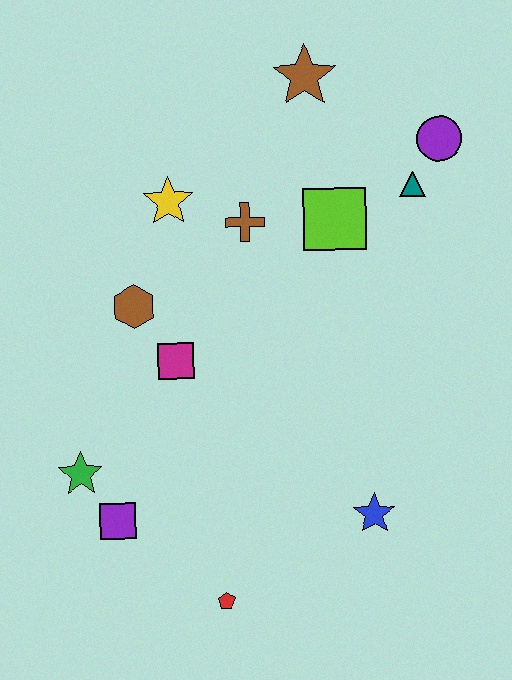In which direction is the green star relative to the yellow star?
The green star is below the yellow star.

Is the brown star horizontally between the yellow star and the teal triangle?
Yes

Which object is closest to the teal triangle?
The purple circle is closest to the teal triangle.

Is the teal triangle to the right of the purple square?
Yes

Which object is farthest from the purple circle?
The red pentagon is farthest from the purple circle.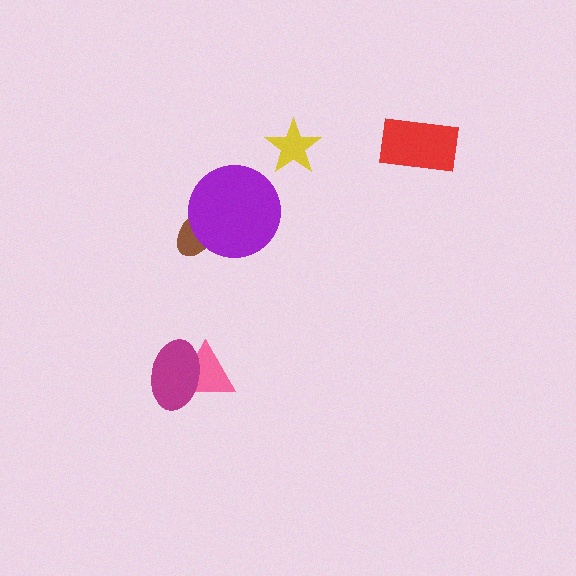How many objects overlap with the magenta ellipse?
1 object overlaps with the magenta ellipse.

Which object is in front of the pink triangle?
The magenta ellipse is in front of the pink triangle.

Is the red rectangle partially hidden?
No, no other shape covers it.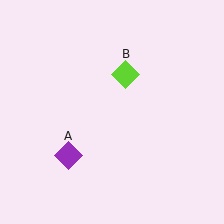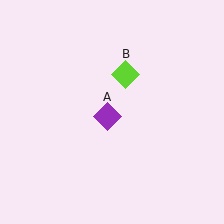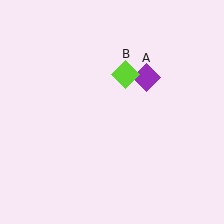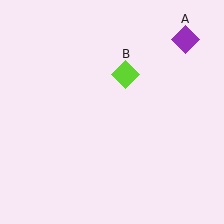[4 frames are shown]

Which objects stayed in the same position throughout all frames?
Lime diamond (object B) remained stationary.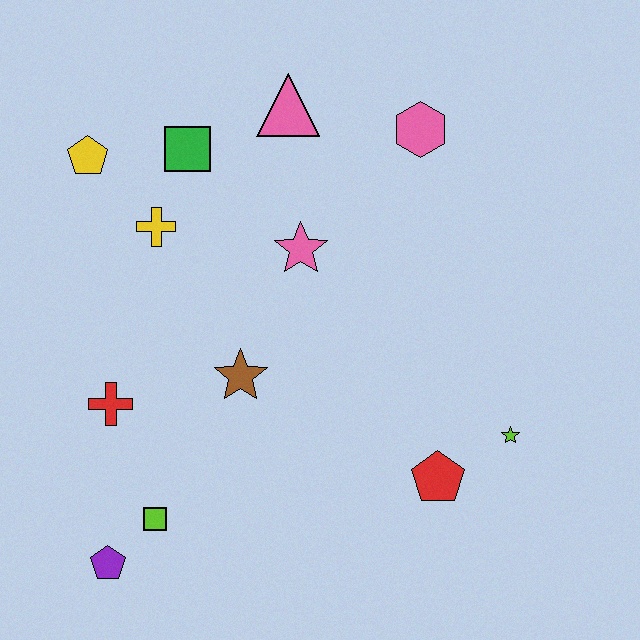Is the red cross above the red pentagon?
Yes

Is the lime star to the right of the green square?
Yes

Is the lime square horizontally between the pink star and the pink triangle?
No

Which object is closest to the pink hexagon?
The pink triangle is closest to the pink hexagon.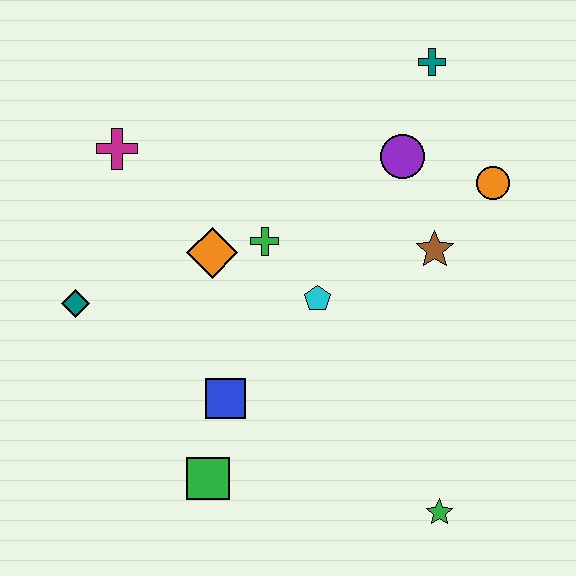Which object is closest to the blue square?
The green square is closest to the blue square.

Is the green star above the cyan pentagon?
No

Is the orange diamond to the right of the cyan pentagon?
No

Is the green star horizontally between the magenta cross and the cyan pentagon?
No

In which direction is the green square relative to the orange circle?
The green square is below the orange circle.